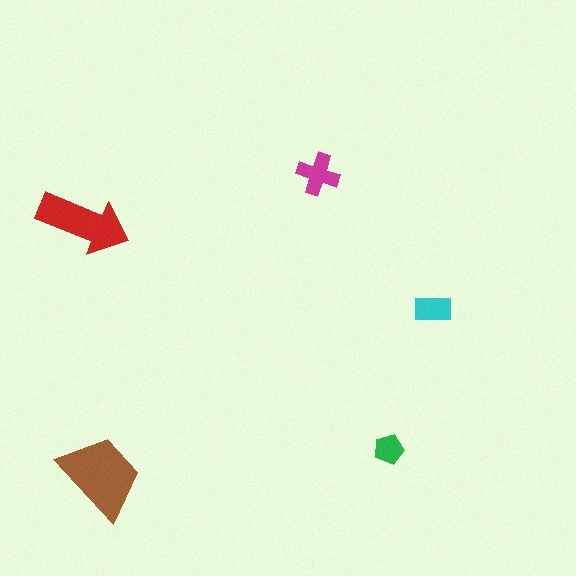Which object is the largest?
The brown trapezoid.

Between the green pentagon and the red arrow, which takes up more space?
The red arrow.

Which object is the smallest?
The green pentagon.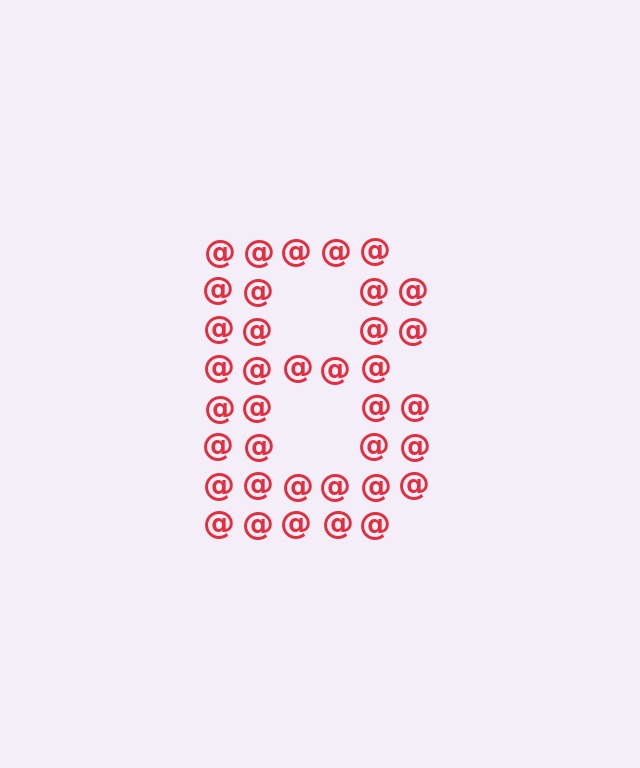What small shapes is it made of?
It is made of small at signs.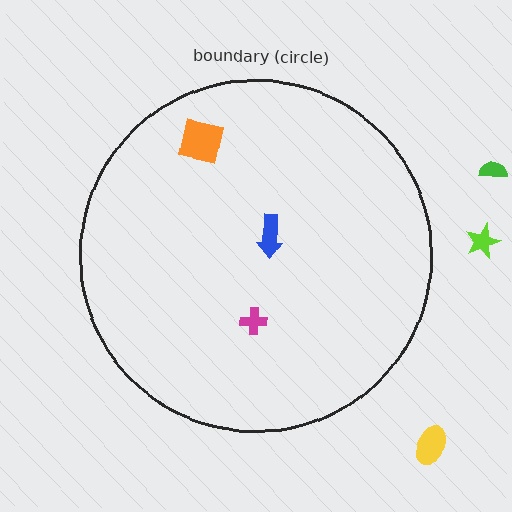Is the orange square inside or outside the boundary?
Inside.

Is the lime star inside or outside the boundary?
Outside.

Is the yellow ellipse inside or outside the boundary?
Outside.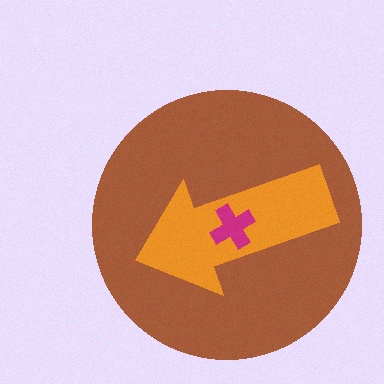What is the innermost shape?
The magenta cross.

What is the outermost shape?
The brown circle.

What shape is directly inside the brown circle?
The orange arrow.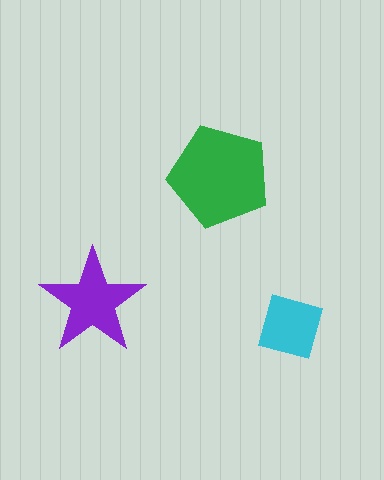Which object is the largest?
The green pentagon.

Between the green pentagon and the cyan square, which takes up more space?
The green pentagon.